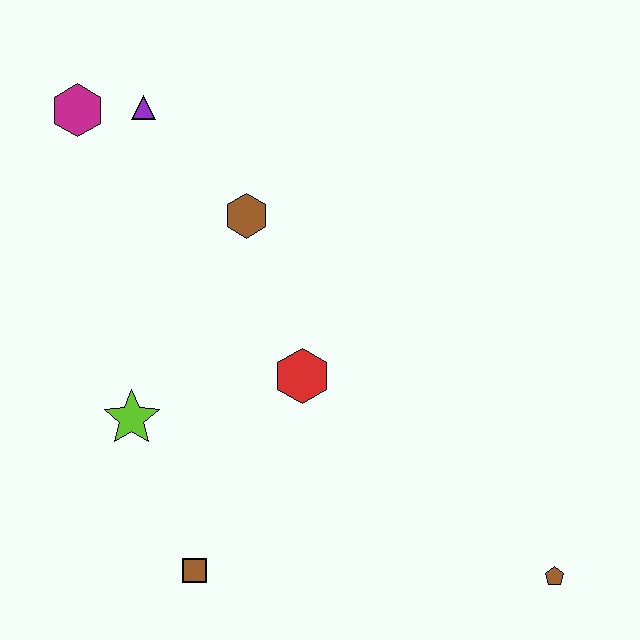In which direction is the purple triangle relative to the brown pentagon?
The purple triangle is above the brown pentagon.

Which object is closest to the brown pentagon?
The red hexagon is closest to the brown pentagon.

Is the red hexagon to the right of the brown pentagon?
No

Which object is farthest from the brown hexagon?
The brown pentagon is farthest from the brown hexagon.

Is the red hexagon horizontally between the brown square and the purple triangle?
No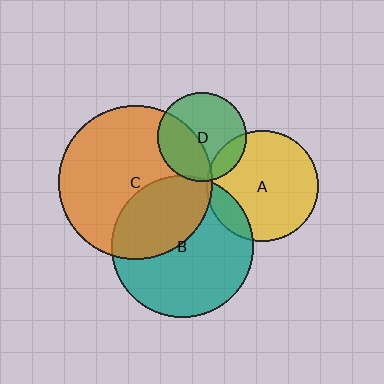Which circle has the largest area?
Circle C (orange).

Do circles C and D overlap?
Yes.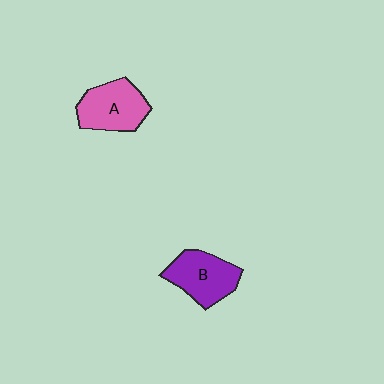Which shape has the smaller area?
Shape B (purple).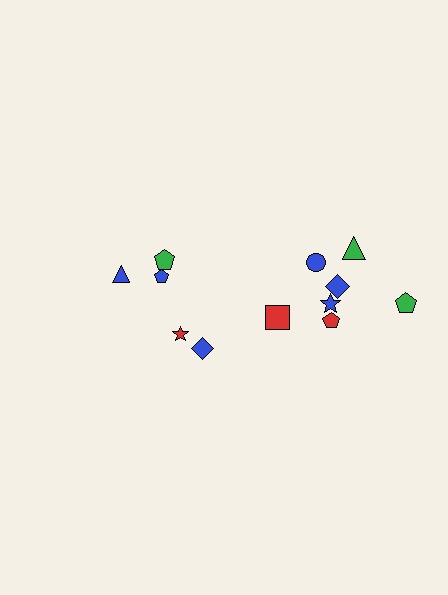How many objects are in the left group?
There are 5 objects.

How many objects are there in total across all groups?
There are 12 objects.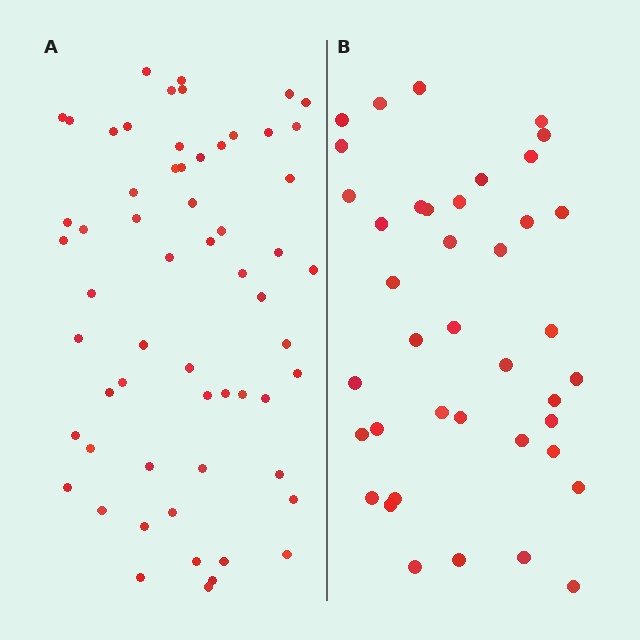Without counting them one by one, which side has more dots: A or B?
Region A (the left region) has more dots.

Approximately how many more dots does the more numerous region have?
Region A has approximately 20 more dots than region B.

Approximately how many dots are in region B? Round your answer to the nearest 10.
About 40 dots.